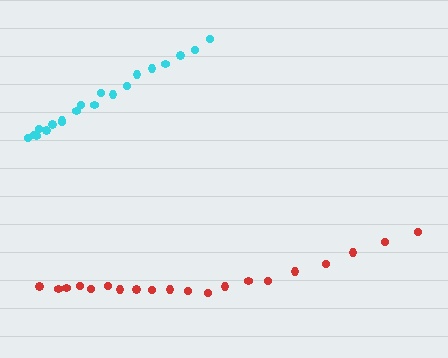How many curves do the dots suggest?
There are 2 distinct paths.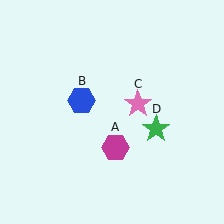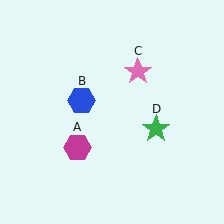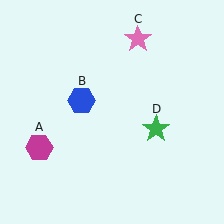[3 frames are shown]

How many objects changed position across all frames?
2 objects changed position: magenta hexagon (object A), pink star (object C).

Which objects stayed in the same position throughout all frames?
Blue hexagon (object B) and green star (object D) remained stationary.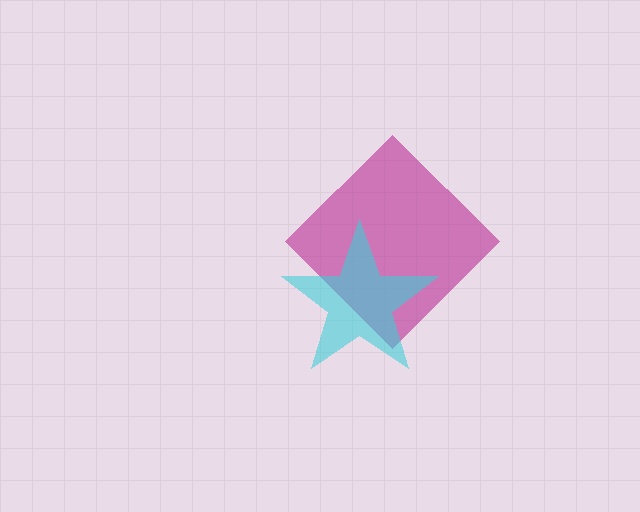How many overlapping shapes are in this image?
There are 2 overlapping shapes in the image.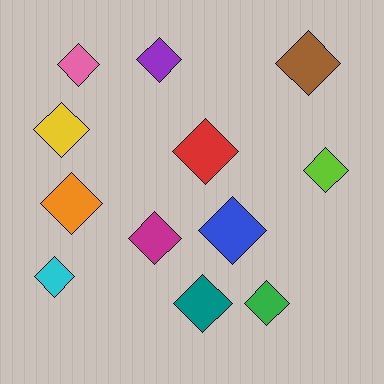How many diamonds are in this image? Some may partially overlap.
There are 12 diamonds.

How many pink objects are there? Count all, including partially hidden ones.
There is 1 pink object.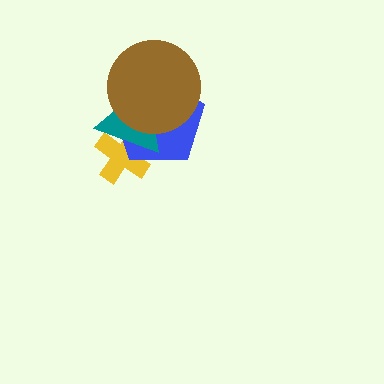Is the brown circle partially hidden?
No, no other shape covers it.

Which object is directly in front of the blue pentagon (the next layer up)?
The teal triangle is directly in front of the blue pentagon.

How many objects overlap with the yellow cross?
2 objects overlap with the yellow cross.